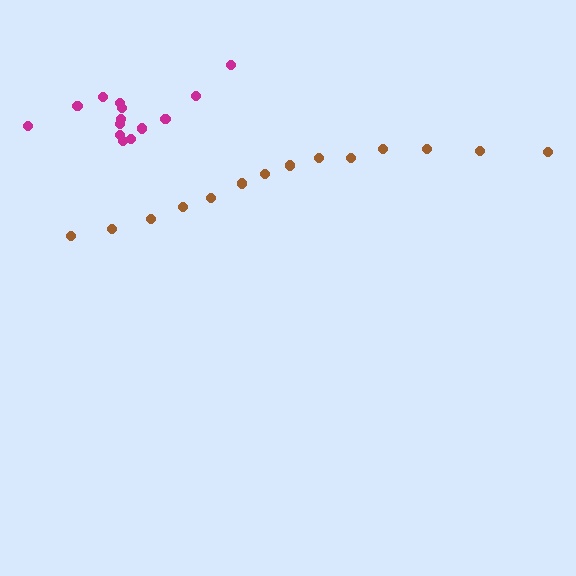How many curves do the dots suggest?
There are 2 distinct paths.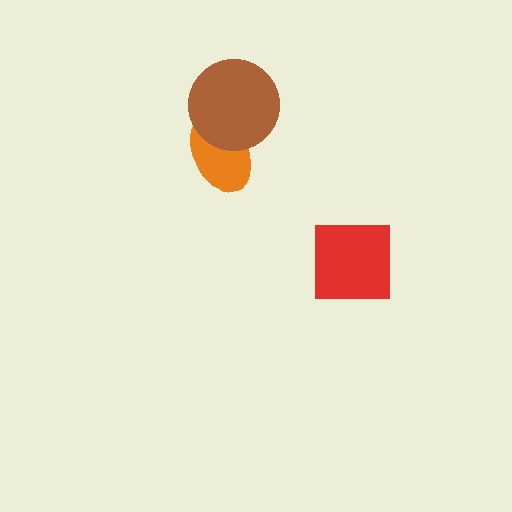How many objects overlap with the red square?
0 objects overlap with the red square.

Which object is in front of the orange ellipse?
The brown circle is in front of the orange ellipse.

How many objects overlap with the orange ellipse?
1 object overlaps with the orange ellipse.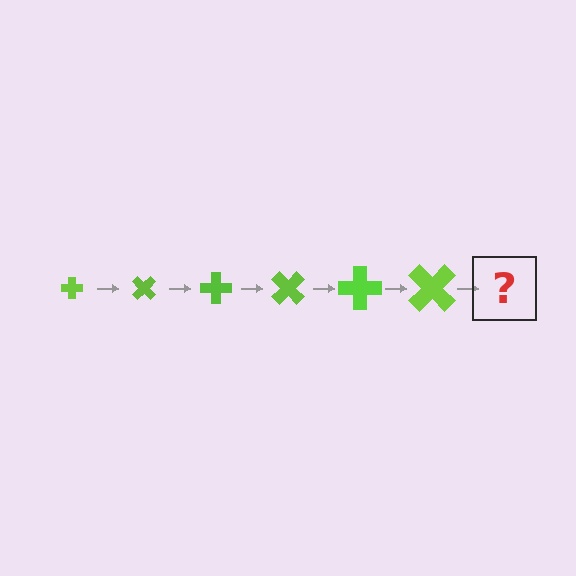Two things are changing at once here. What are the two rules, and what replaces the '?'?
The two rules are that the cross grows larger each step and it rotates 45 degrees each step. The '?' should be a cross, larger than the previous one and rotated 270 degrees from the start.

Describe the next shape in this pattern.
It should be a cross, larger than the previous one and rotated 270 degrees from the start.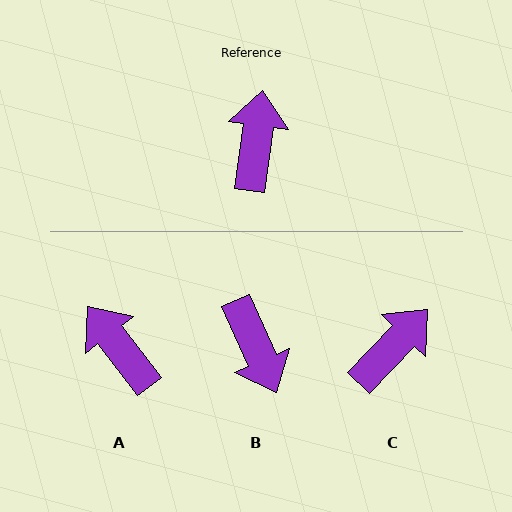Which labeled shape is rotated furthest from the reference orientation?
B, about 148 degrees away.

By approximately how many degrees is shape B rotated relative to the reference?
Approximately 148 degrees clockwise.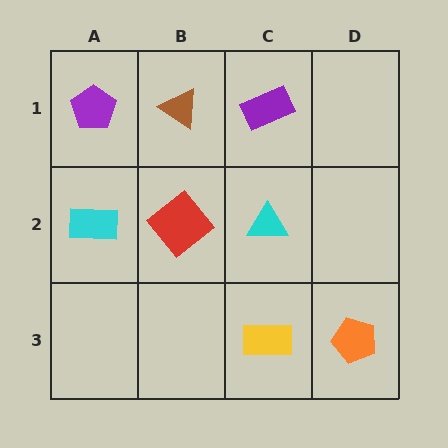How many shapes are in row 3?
2 shapes.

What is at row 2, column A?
A cyan rectangle.